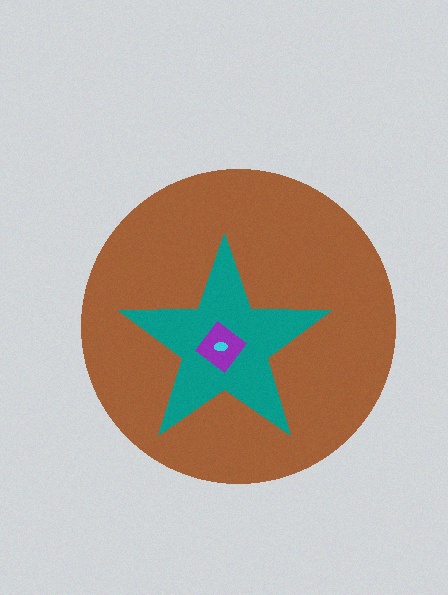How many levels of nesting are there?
4.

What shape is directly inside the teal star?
The purple diamond.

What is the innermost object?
The cyan ellipse.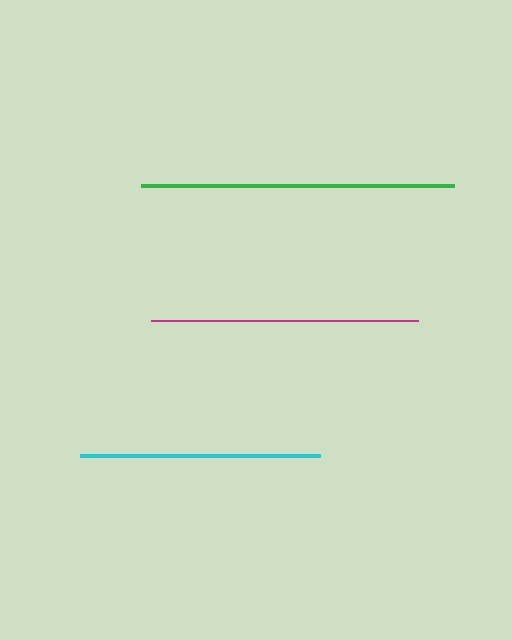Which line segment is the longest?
The green line is the longest at approximately 313 pixels.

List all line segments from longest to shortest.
From longest to shortest: green, magenta, cyan.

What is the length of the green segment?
The green segment is approximately 313 pixels long.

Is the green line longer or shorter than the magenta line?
The green line is longer than the magenta line.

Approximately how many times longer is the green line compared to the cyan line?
The green line is approximately 1.3 times the length of the cyan line.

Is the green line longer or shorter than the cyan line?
The green line is longer than the cyan line.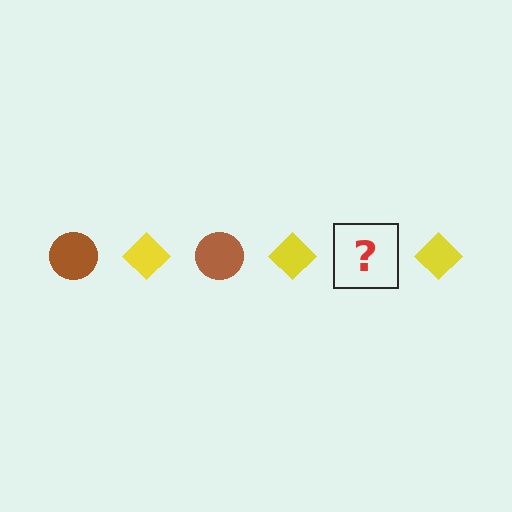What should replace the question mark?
The question mark should be replaced with a brown circle.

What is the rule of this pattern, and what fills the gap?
The rule is that the pattern alternates between brown circle and yellow diamond. The gap should be filled with a brown circle.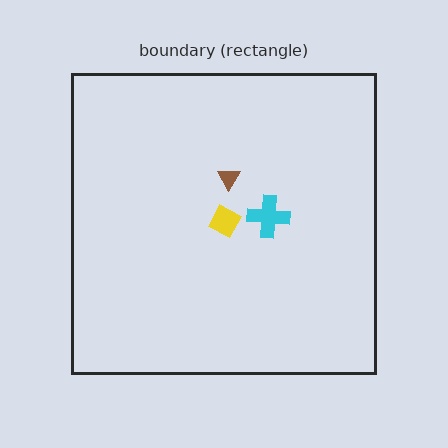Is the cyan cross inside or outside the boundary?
Inside.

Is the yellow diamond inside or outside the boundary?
Inside.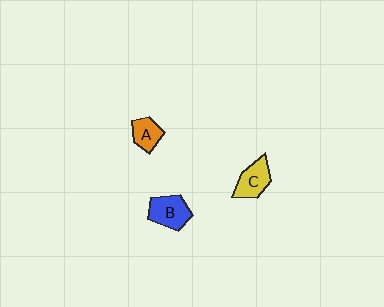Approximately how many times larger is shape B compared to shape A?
Approximately 1.4 times.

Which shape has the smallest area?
Shape A (orange).